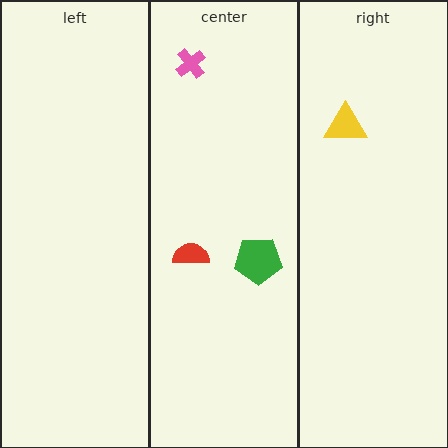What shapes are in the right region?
The yellow triangle.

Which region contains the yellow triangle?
The right region.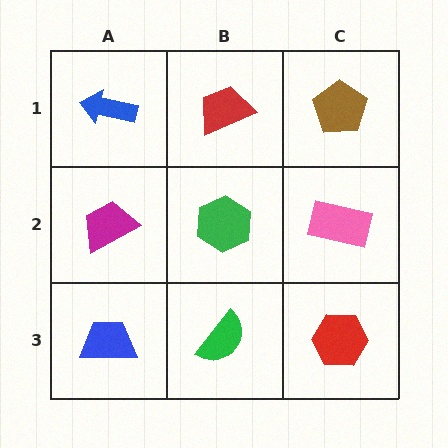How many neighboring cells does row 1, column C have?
2.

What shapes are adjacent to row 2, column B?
A red trapezoid (row 1, column B), a green semicircle (row 3, column B), a magenta trapezoid (row 2, column A), a pink rectangle (row 2, column C).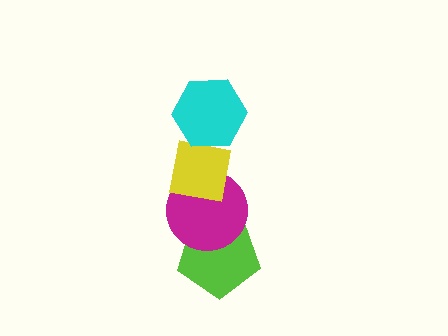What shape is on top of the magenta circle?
The yellow square is on top of the magenta circle.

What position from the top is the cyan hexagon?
The cyan hexagon is 1st from the top.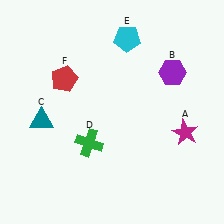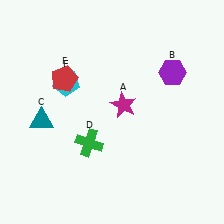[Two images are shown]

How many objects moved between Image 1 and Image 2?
2 objects moved between the two images.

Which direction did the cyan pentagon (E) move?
The cyan pentagon (E) moved left.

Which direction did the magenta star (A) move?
The magenta star (A) moved left.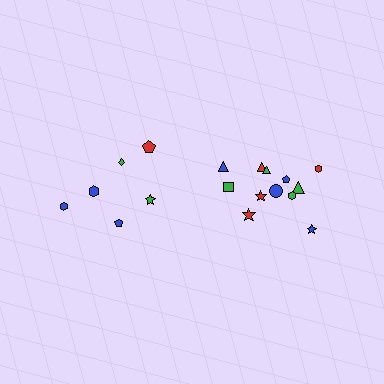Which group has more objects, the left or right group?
The right group.